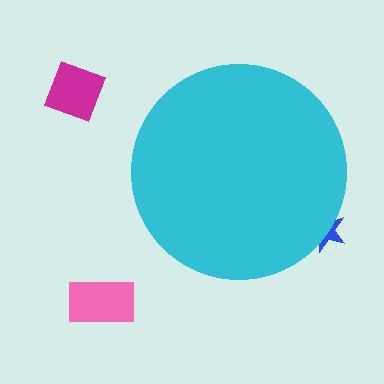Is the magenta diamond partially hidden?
No, the magenta diamond is fully visible.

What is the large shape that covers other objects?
A cyan circle.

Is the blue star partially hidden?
Yes, the blue star is partially hidden behind the cyan circle.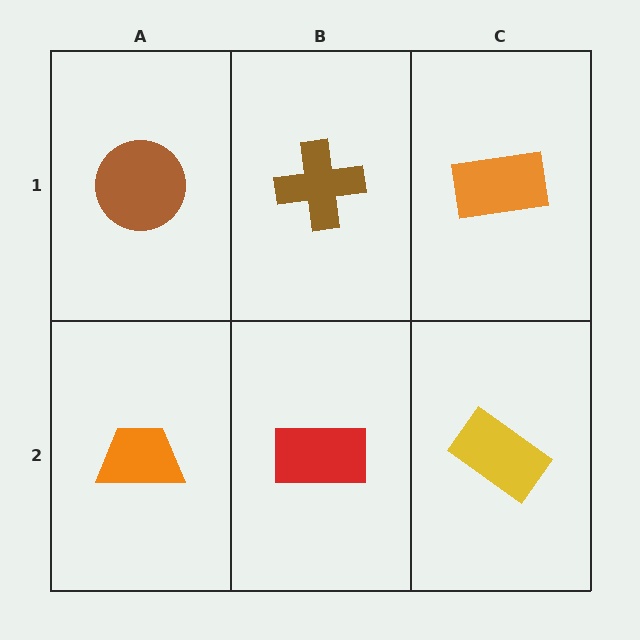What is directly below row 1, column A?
An orange trapezoid.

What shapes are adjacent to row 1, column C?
A yellow rectangle (row 2, column C), a brown cross (row 1, column B).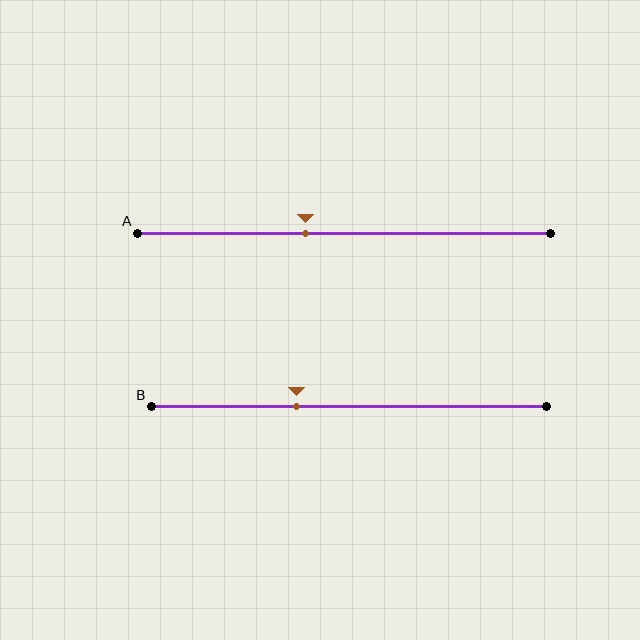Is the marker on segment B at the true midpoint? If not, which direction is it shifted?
No, the marker on segment B is shifted to the left by about 13% of the segment length.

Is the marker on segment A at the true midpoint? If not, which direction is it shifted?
No, the marker on segment A is shifted to the left by about 9% of the segment length.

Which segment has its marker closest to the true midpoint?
Segment A has its marker closest to the true midpoint.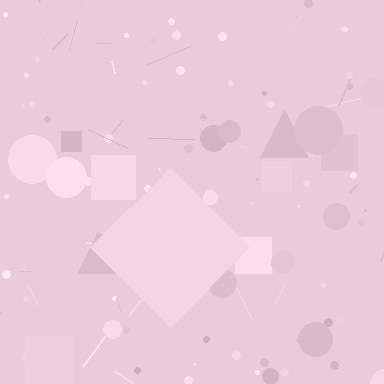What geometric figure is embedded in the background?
A diamond is embedded in the background.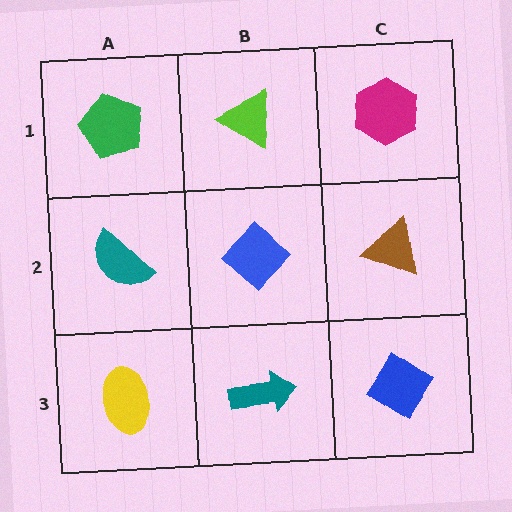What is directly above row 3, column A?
A teal semicircle.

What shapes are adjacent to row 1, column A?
A teal semicircle (row 2, column A), a lime triangle (row 1, column B).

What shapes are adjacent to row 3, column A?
A teal semicircle (row 2, column A), a teal arrow (row 3, column B).